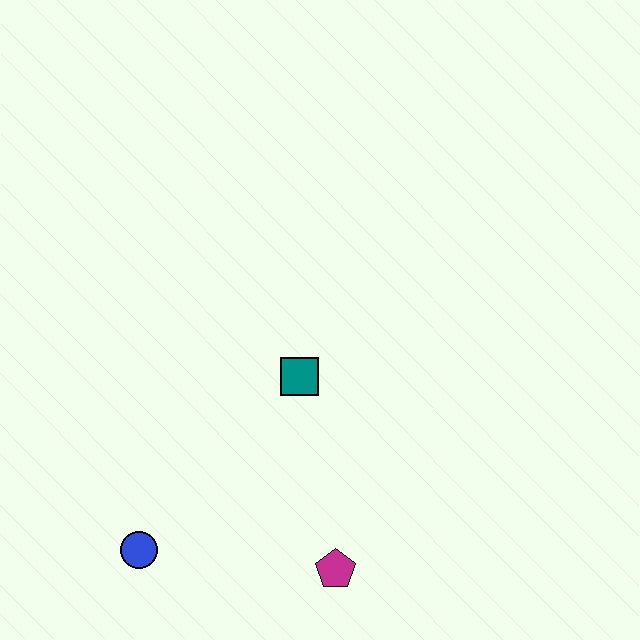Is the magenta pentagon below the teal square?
Yes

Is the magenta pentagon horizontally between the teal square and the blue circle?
No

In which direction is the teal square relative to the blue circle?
The teal square is above the blue circle.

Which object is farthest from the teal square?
The blue circle is farthest from the teal square.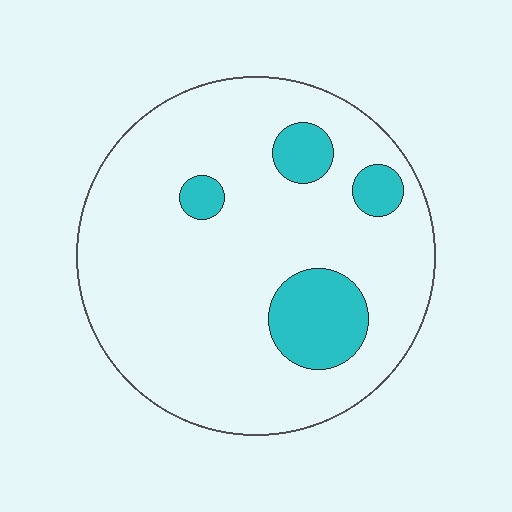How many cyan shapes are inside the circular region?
4.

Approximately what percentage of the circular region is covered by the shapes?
Approximately 15%.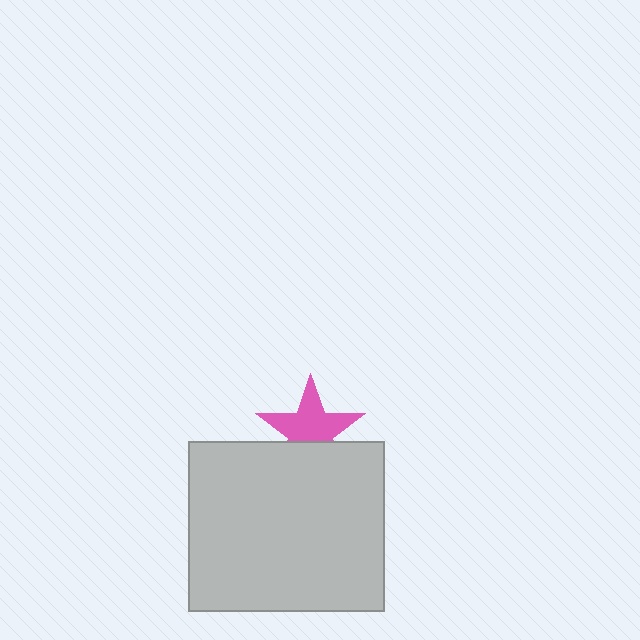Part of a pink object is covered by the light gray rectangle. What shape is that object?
It is a star.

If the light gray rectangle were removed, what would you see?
You would see the complete pink star.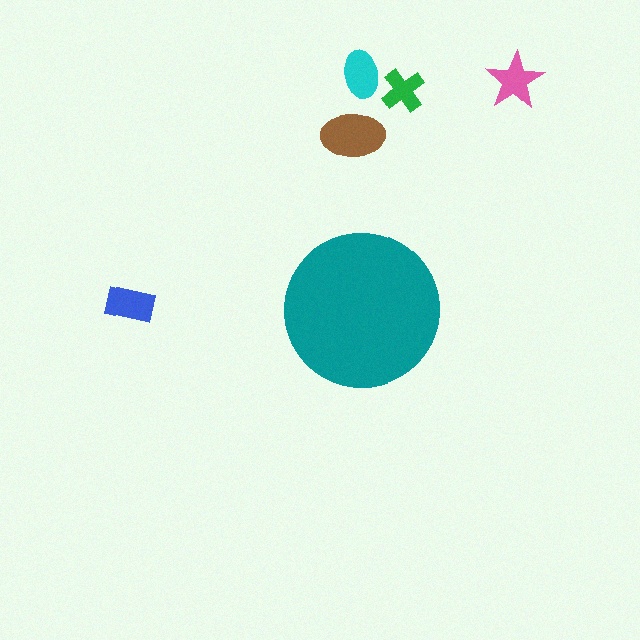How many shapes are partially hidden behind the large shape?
0 shapes are partially hidden.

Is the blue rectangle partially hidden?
No, the blue rectangle is fully visible.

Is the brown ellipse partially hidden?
No, the brown ellipse is fully visible.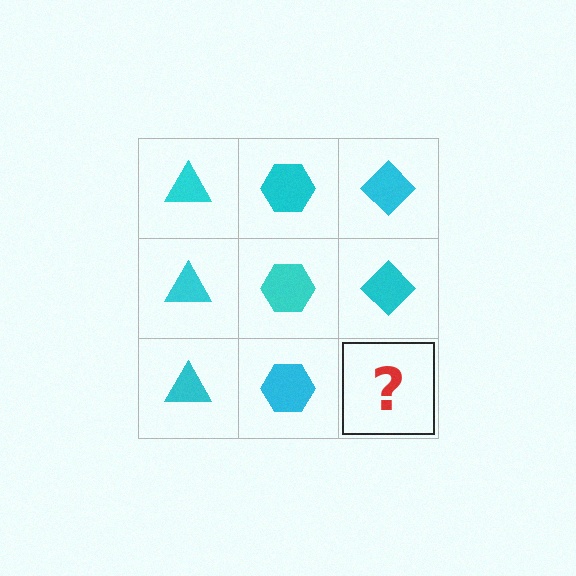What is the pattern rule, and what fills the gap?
The rule is that each column has a consistent shape. The gap should be filled with a cyan diamond.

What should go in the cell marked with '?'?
The missing cell should contain a cyan diamond.